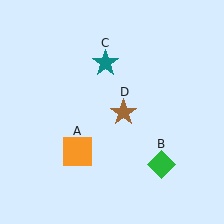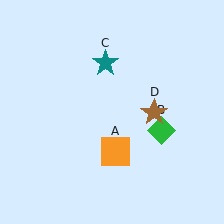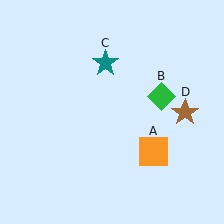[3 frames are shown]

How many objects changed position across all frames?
3 objects changed position: orange square (object A), green diamond (object B), brown star (object D).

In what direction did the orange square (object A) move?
The orange square (object A) moved right.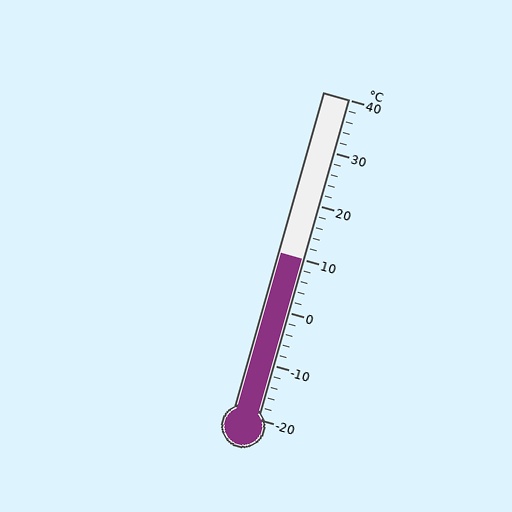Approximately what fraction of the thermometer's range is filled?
The thermometer is filled to approximately 50% of its range.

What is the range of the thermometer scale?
The thermometer scale ranges from -20°C to 40°C.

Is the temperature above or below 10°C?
The temperature is at 10°C.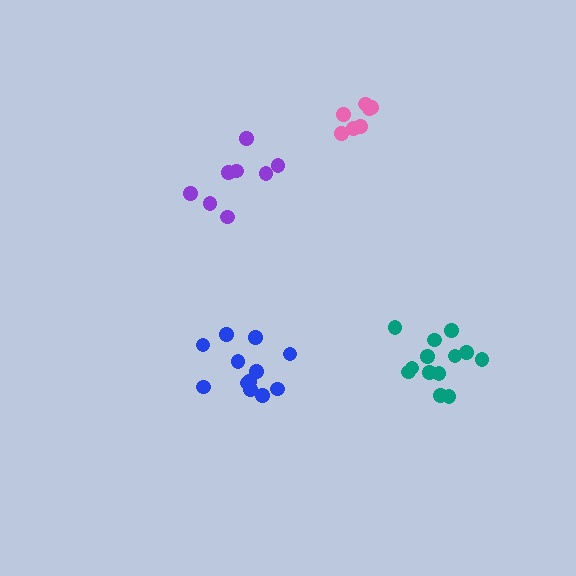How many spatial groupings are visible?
There are 4 spatial groupings.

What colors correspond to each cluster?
The clusters are colored: pink, teal, blue, purple.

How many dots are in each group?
Group 1: 7 dots, Group 2: 13 dots, Group 3: 12 dots, Group 4: 8 dots (40 total).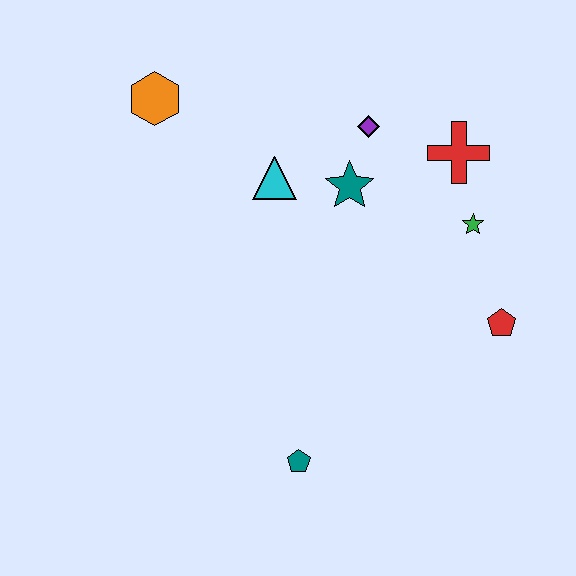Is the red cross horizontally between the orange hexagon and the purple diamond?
No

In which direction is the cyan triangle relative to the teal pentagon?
The cyan triangle is above the teal pentagon.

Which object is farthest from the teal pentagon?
The orange hexagon is farthest from the teal pentagon.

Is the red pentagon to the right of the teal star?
Yes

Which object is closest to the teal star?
The purple diamond is closest to the teal star.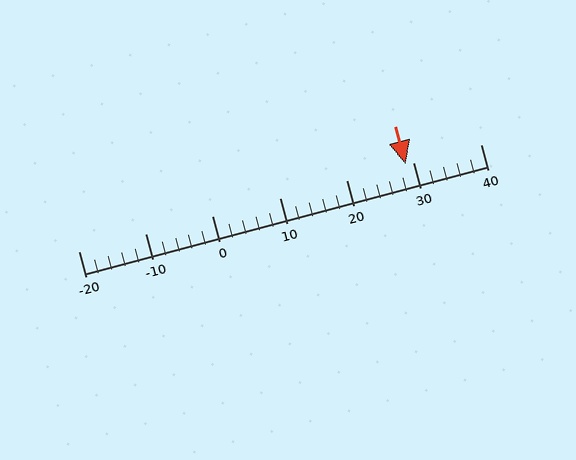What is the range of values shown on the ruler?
The ruler shows values from -20 to 40.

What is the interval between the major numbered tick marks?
The major tick marks are spaced 10 units apart.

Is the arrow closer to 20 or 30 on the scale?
The arrow is closer to 30.